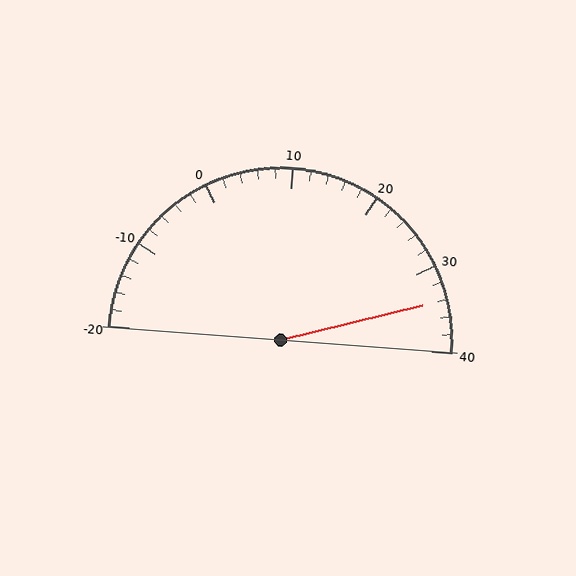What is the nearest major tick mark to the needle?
The nearest major tick mark is 30.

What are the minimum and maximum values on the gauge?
The gauge ranges from -20 to 40.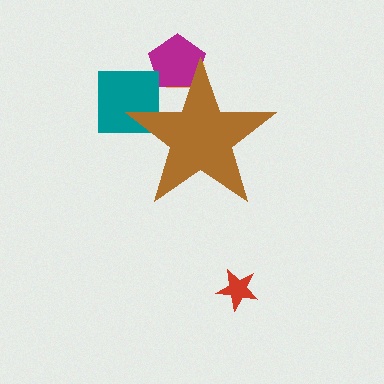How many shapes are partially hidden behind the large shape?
3 shapes are partially hidden.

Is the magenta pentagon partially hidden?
Yes, the magenta pentagon is partially hidden behind the brown star.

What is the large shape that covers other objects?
A brown star.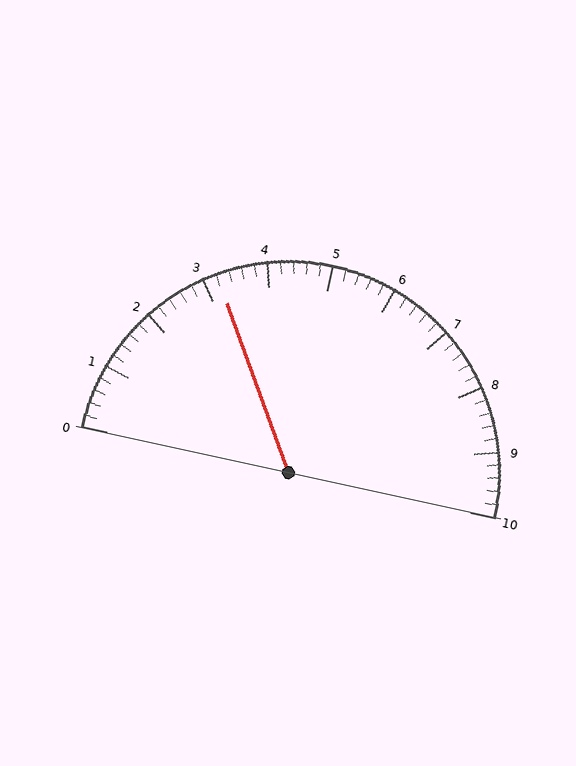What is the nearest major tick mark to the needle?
The nearest major tick mark is 3.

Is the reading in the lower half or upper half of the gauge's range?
The reading is in the lower half of the range (0 to 10).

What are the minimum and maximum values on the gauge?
The gauge ranges from 0 to 10.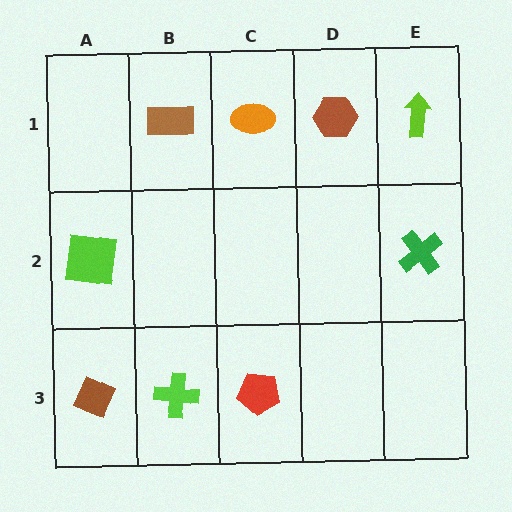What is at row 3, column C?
A red pentagon.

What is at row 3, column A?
A brown diamond.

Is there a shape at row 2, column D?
No, that cell is empty.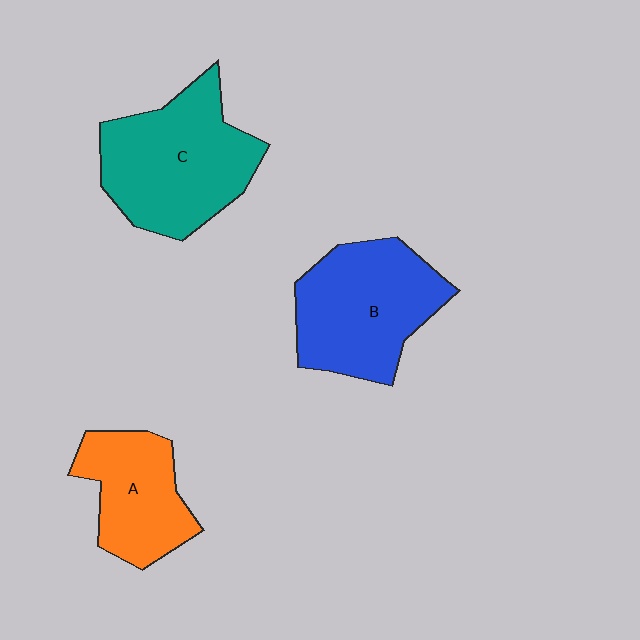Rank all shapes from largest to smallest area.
From largest to smallest: C (teal), B (blue), A (orange).